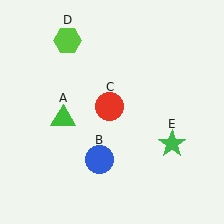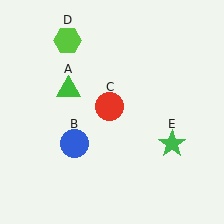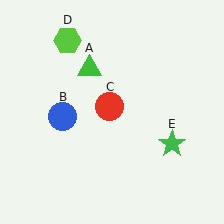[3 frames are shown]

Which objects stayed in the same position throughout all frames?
Red circle (object C) and lime hexagon (object D) and green star (object E) remained stationary.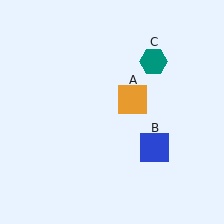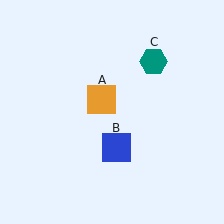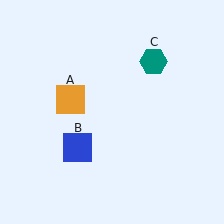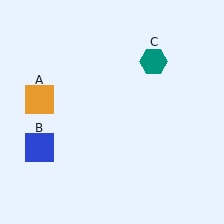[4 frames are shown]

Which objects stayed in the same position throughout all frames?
Teal hexagon (object C) remained stationary.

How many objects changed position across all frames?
2 objects changed position: orange square (object A), blue square (object B).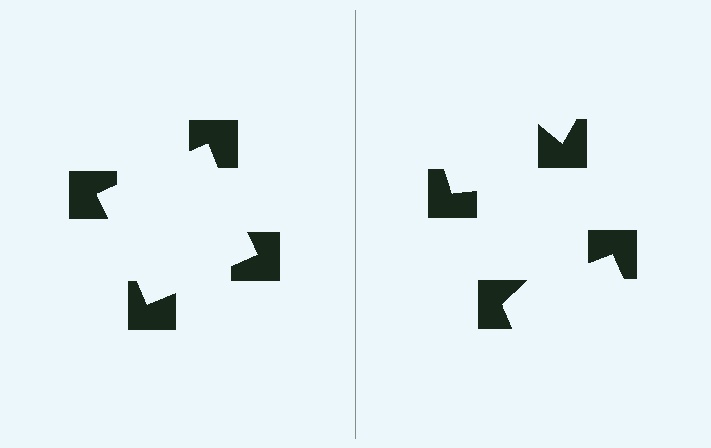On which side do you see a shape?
An illusory square appears on the left side. On the right side the wedge cuts are rotated, so no coherent shape forms.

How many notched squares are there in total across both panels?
8 — 4 on each side.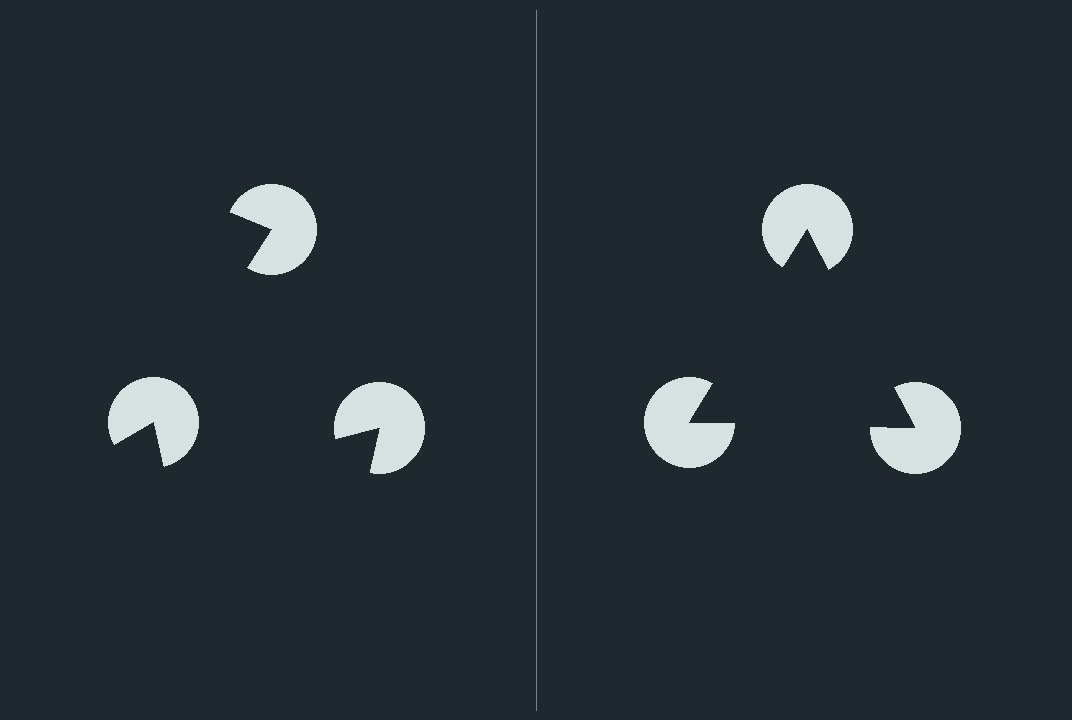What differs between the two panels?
The pac-man discs are positioned identically on both sides; only the wedge orientations differ. On the right they align to a triangle; on the left they are misaligned.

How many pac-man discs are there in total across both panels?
6 — 3 on each side.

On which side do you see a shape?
An illusory triangle appears on the right side. On the left side the wedge cuts are rotated, so no coherent shape forms.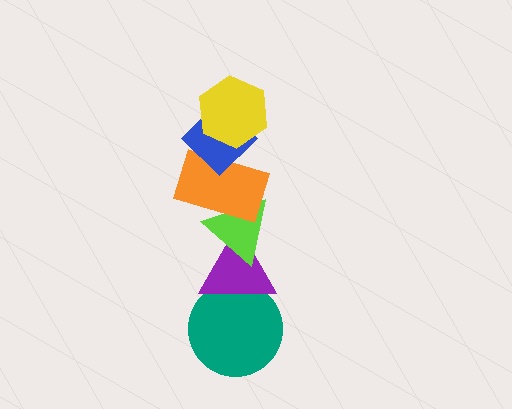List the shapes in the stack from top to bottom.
From top to bottom: the yellow hexagon, the blue diamond, the orange rectangle, the lime triangle, the purple triangle, the teal circle.